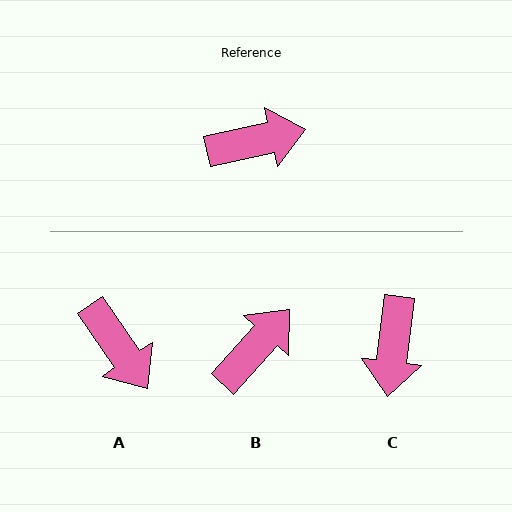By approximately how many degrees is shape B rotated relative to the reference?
Approximately 35 degrees counter-clockwise.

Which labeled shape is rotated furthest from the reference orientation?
C, about 109 degrees away.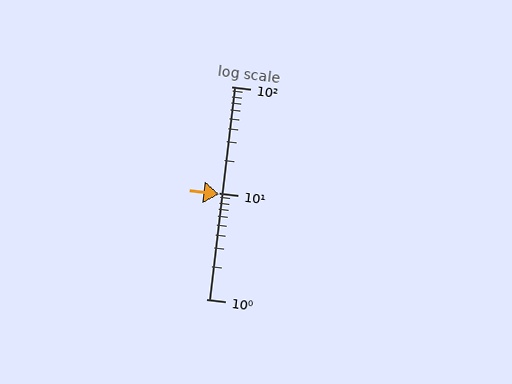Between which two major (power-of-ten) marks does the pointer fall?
The pointer is between 1 and 10.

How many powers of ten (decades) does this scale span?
The scale spans 2 decades, from 1 to 100.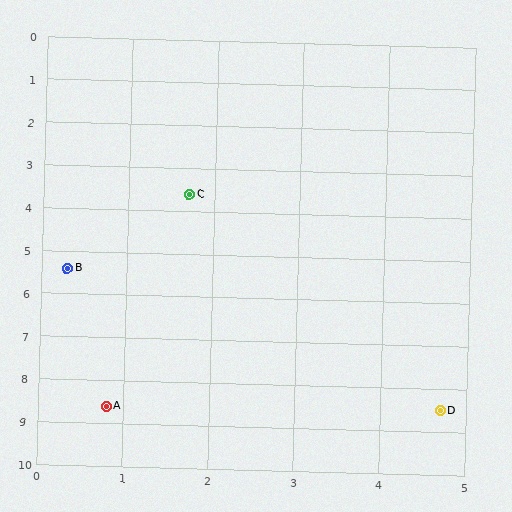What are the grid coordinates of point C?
Point C is at approximately (1.7, 3.6).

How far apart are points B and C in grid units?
Points B and C are about 2.3 grid units apart.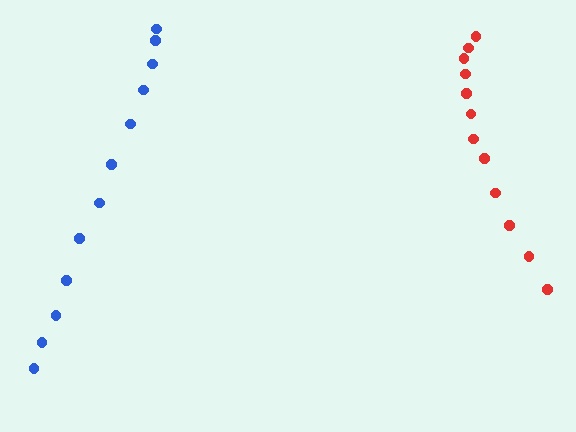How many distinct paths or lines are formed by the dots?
There are 2 distinct paths.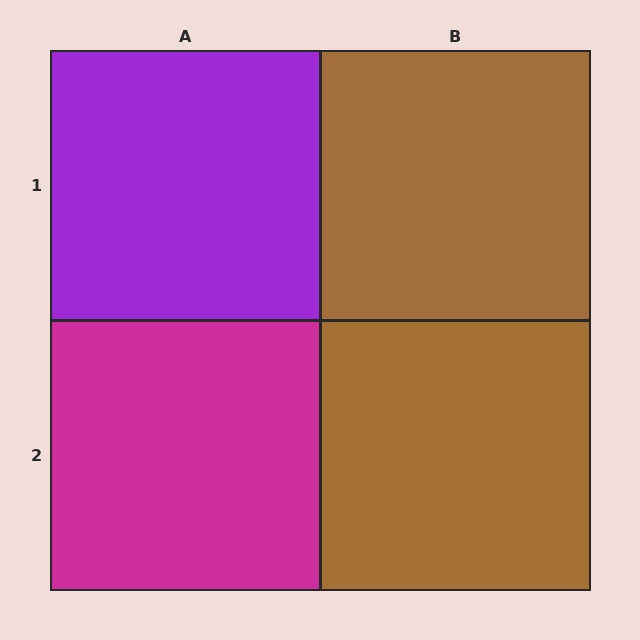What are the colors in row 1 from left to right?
Purple, brown.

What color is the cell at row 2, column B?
Brown.